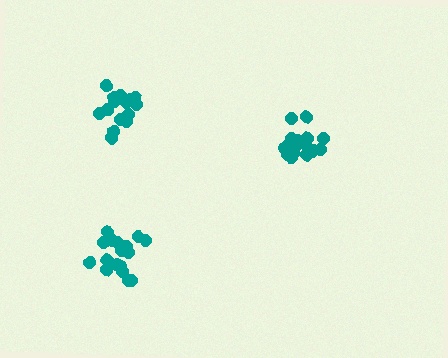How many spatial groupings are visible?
There are 3 spatial groupings.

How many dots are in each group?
Group 1: 17 dots, Group 2: 16 dots, Group 3: 17 dots (50 total).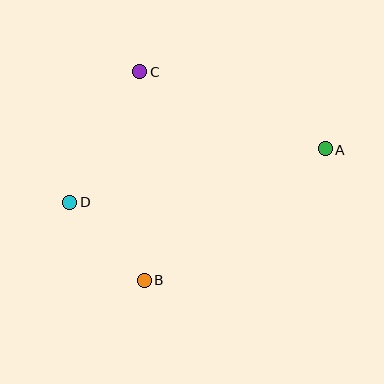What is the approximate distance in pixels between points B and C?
The distance between B and C is approximately 209 pixels.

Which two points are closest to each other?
Points B and D are closest to each other.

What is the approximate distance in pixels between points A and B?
The distance between A and B is approximately 224 pixels.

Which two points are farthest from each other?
Points A and D are farthest from each other.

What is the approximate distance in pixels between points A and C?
The distance between A and C is approximately 201 pixels.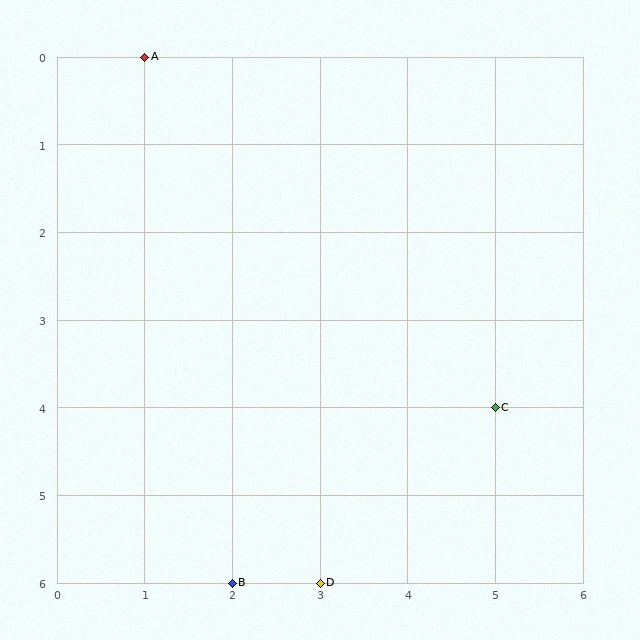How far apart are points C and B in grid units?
Points C and B are 3 columns and 2 rows apart (about 3.6 grid units diagonally).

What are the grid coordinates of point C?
Point C is at grid coordinates (5, 4).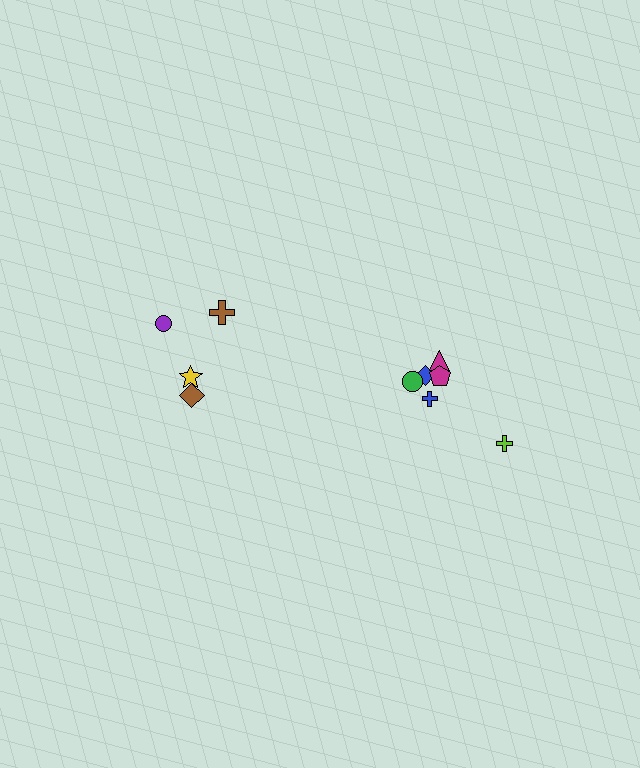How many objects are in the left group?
There are 4 objects.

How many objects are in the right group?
There are 6 objects.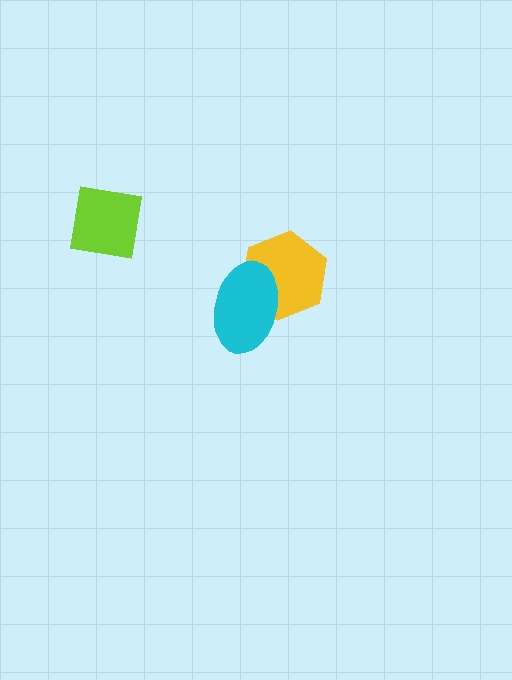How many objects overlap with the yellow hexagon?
1 object overlaps with the yellow hexagon.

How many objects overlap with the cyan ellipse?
1 object overlaps with the cyan ellipse.